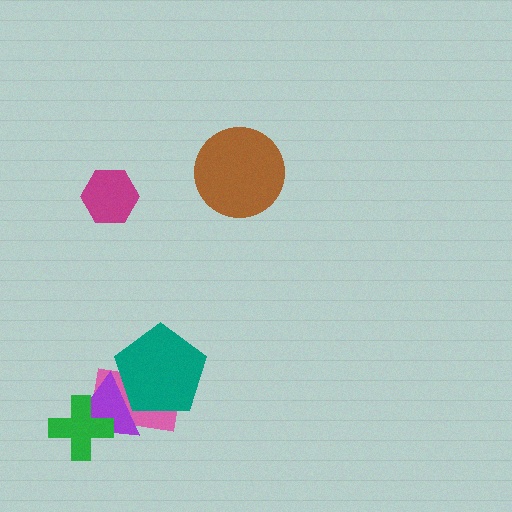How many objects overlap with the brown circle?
0 objects overlap with the brown circle.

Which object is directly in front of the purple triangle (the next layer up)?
The teal pentagon is directly in front of the purple triangle.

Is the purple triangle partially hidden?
Yes, it is partially covered by another shape.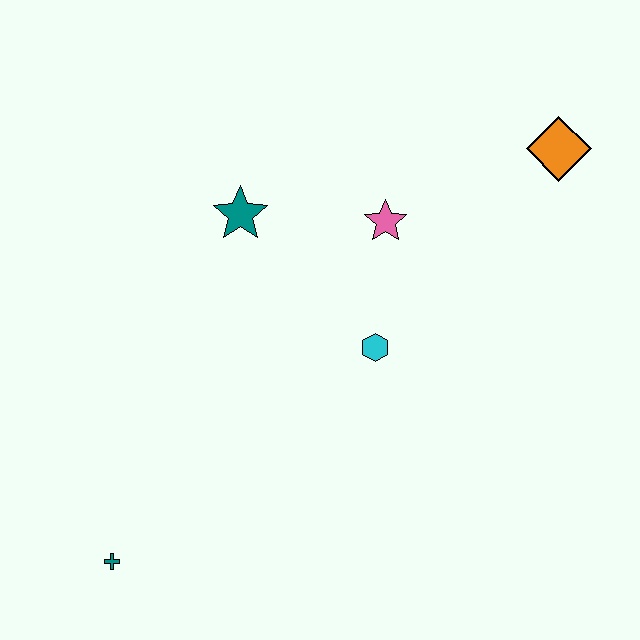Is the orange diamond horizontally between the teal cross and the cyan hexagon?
No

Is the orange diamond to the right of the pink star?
Yes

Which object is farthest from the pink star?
The teal cross is farthest from the pink star.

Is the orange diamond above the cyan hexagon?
Yes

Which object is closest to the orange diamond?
The pink star is closest to the orange diamond.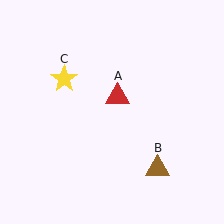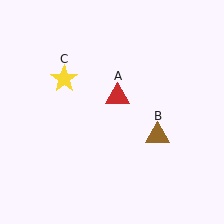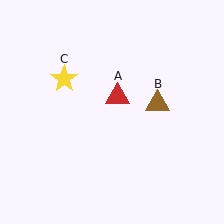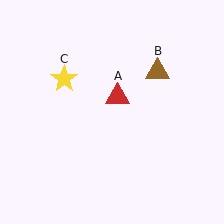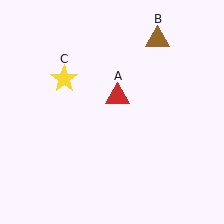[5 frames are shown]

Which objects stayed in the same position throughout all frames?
Red triangle (object A) and yellow star (object C) remained stationary.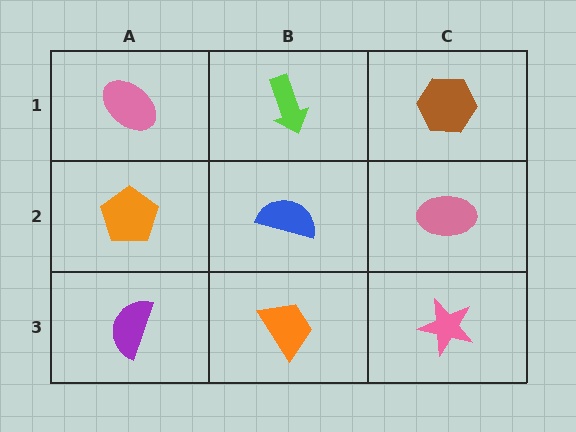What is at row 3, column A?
A purple semicircle.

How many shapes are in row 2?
3 shapes.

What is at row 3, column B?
An orange trapezoid.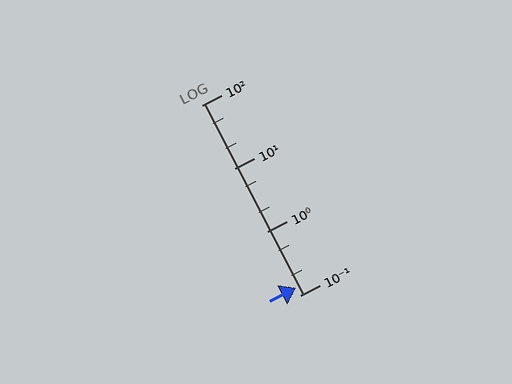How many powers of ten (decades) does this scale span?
The scale spans 3 decades, from 0.1 to 100.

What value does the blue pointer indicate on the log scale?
The pointer indicates approximately 0.13.